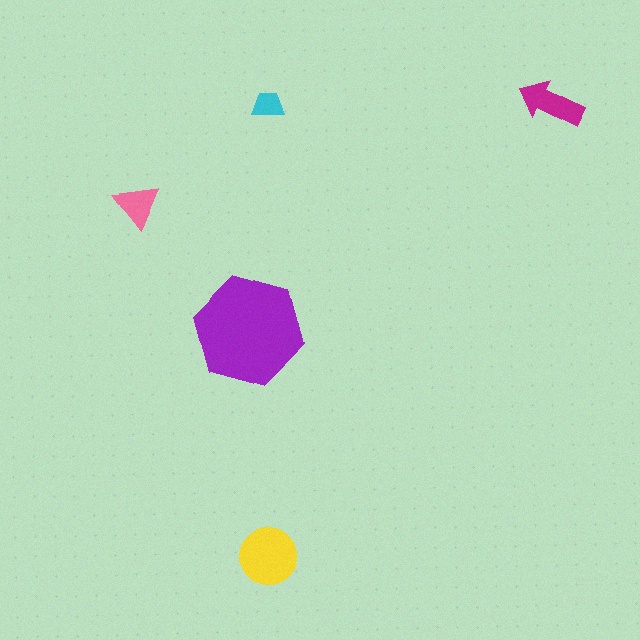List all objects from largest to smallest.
The purple hexagon, the yellow circle, the magenta arrow, the pink triangle, the cyan trapezoid.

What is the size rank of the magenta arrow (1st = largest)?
3rd.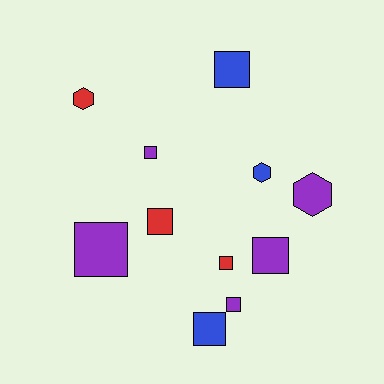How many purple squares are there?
There are 4 purple squares.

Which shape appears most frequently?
Square, with 8 objects.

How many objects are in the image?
There are 11 objects.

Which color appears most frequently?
Purple, with 5 objects.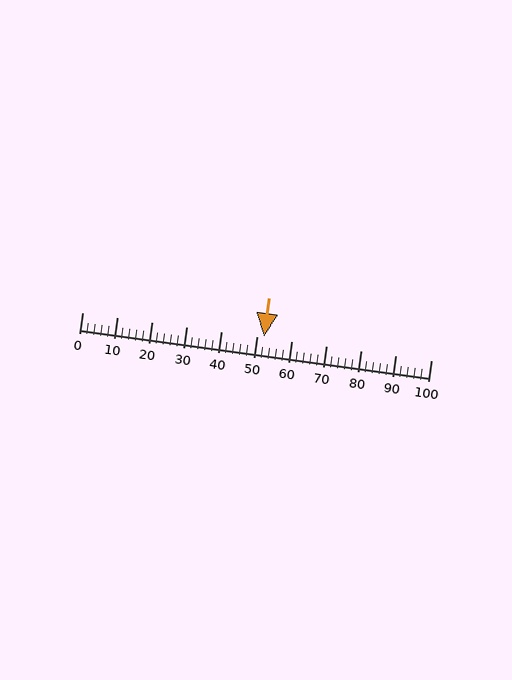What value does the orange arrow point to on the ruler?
The orange arrow points to approximately 52.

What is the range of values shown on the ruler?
The ruler shows values from 0 to 100.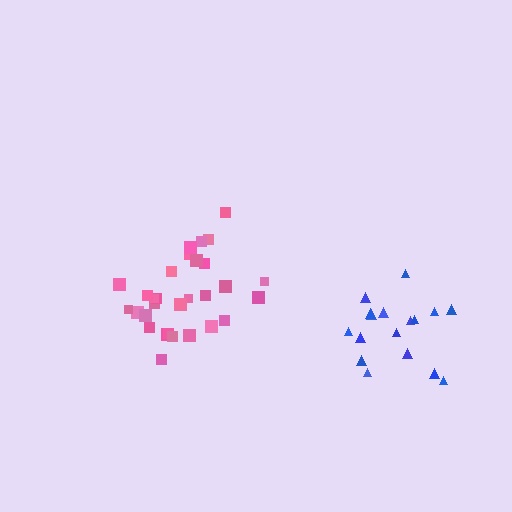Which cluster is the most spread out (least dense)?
Blue.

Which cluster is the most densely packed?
Pink.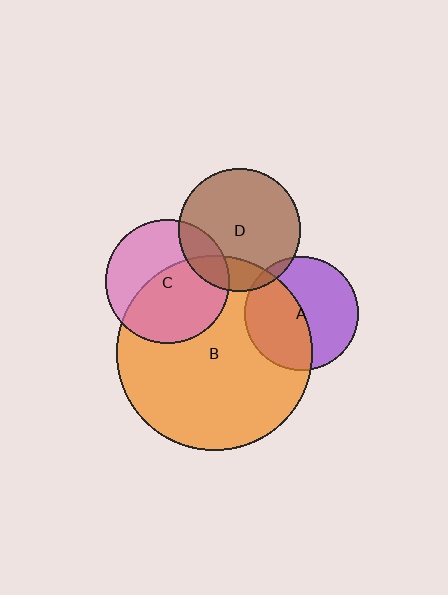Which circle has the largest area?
Circle B (orange).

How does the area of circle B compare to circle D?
Approximately 2.5 times.